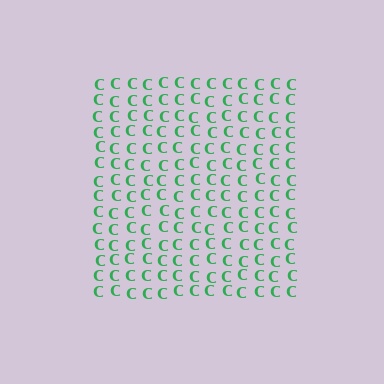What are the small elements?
The small elements are letter C's.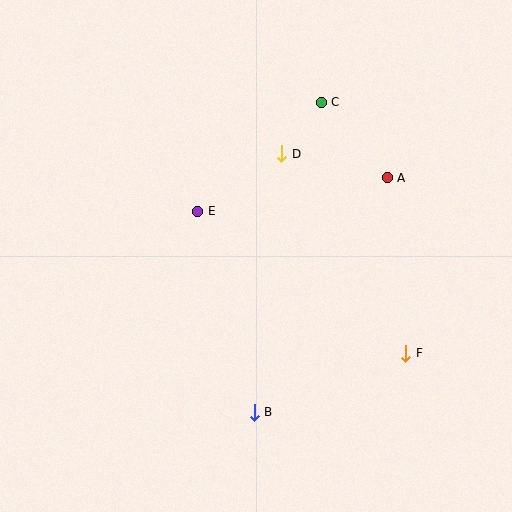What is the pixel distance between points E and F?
The distance between E and F is 252 pixels.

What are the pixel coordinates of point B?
Point B is at (254, 412).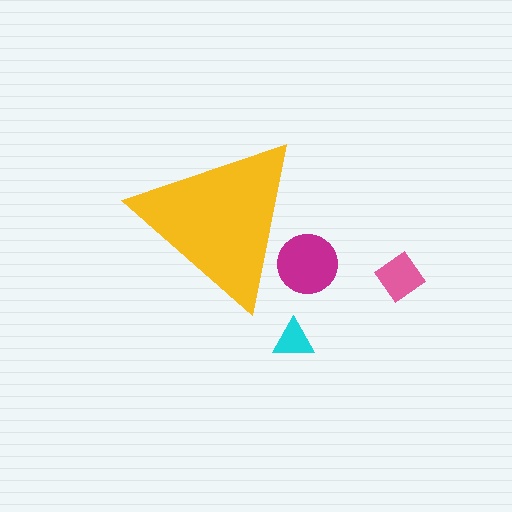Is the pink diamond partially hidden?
No, the pink diamond is fully visible.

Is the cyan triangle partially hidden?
No, the cyan triangle is fully visible.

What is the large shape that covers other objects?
A yellow triangle.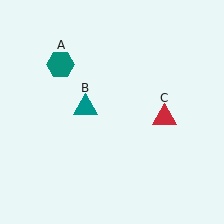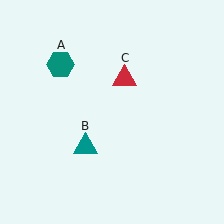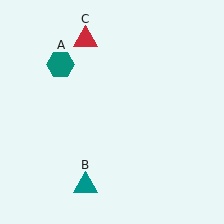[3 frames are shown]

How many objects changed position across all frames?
2 objects changed position: teal triangle (object B), red triangle (object C).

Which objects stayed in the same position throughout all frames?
Teal hexagon (object A) remained stationary.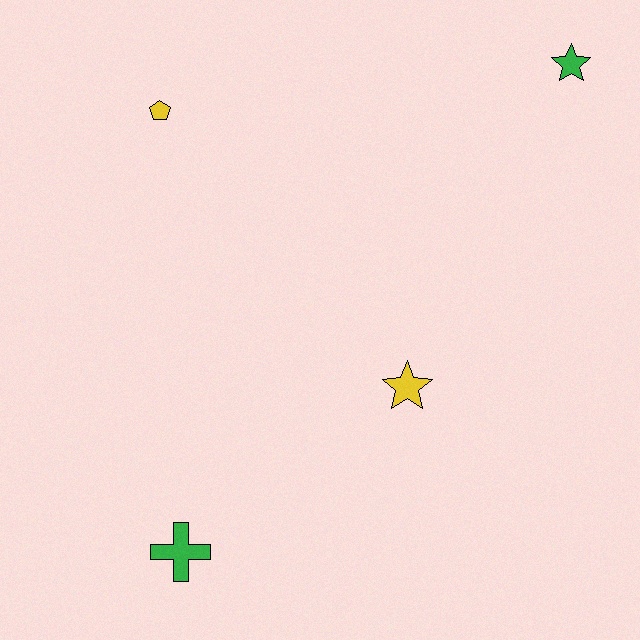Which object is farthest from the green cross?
The green star is farthest from the green cross.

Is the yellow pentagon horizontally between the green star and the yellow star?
No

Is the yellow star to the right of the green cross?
Yes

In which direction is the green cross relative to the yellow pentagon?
The green cross is below the yellow pentagon.